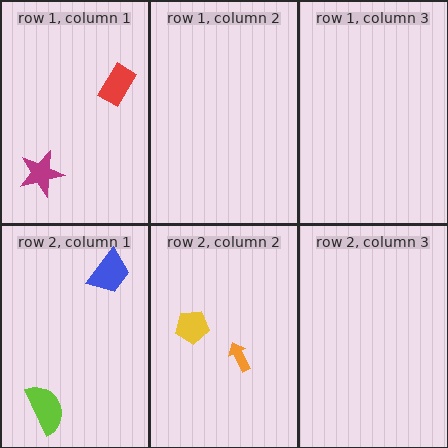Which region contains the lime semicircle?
The row 2, column 1 region.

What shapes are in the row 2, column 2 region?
The yellow pentagon, the orange arrow.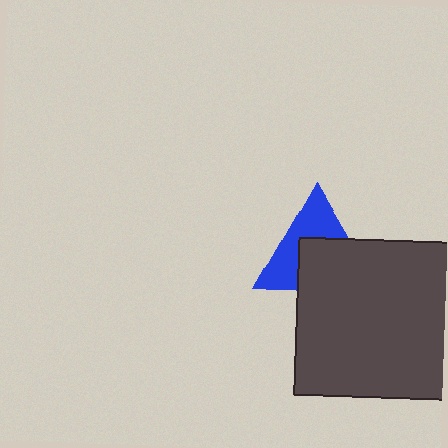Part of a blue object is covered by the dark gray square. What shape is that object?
It is a triangle.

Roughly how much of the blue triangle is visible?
About half of it is visible (roughly 49%).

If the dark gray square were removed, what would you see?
You would see the complete blue triangle.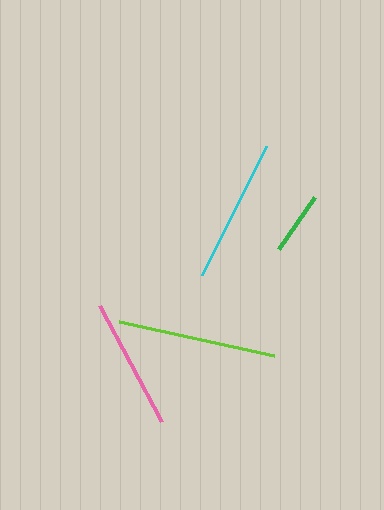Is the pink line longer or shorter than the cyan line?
The cyan line is longer than the pink line.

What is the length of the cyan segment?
The cyan segment is approximately 144 pixels long.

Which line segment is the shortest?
The green line is the shortest at approximately 64 pixels.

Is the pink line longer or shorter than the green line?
The pink line is longer than the green line.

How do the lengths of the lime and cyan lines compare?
The lime and cyan lines are approximately the same length.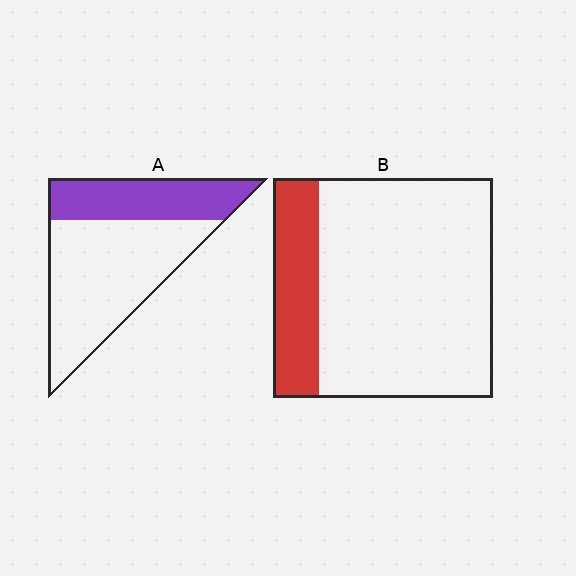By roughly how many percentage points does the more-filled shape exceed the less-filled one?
By roughly 15 percentage points (A over B).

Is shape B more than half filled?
No.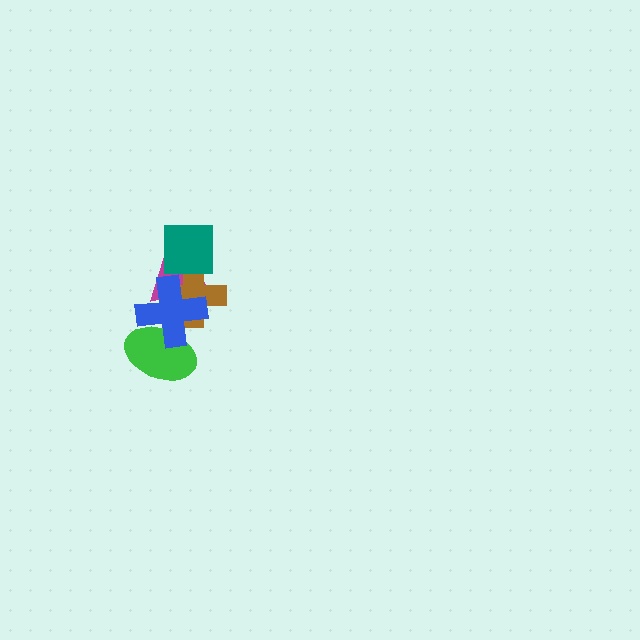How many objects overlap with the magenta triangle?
3 objects overlap with the magenta triangle.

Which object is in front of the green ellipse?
The blue cross is in front of the green ellipse.